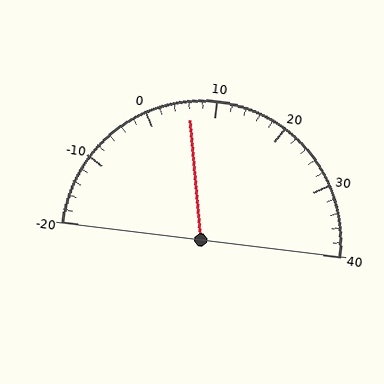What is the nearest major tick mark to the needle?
The nearest major tick mark is 10.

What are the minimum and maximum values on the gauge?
The gauge ranges from -20 to 40.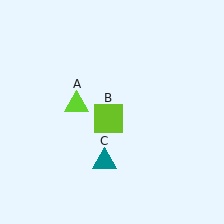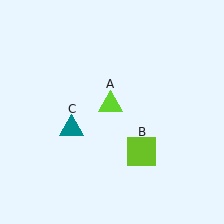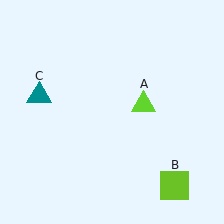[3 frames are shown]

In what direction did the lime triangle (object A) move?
The lime triangle (object A) moved right.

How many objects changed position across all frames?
3 objects changed position: lime triangle (object A), lime square (object B), teal triangle (object C).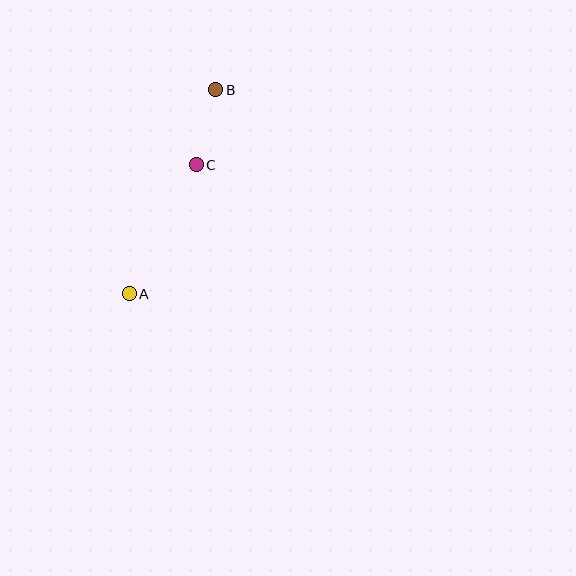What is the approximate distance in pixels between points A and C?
The distance between A and C is approximately 145 pixels.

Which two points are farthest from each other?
Points A and B are farthest from each other.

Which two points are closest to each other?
Points B and C are closest to each other.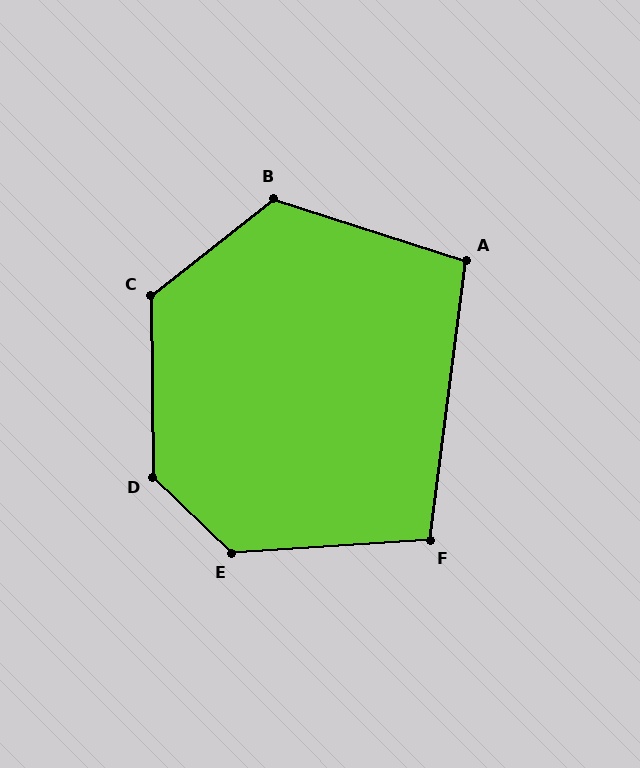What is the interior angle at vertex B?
Approximately 124 degrees (obtuse).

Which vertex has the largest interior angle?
D, at approximately 135 degrees.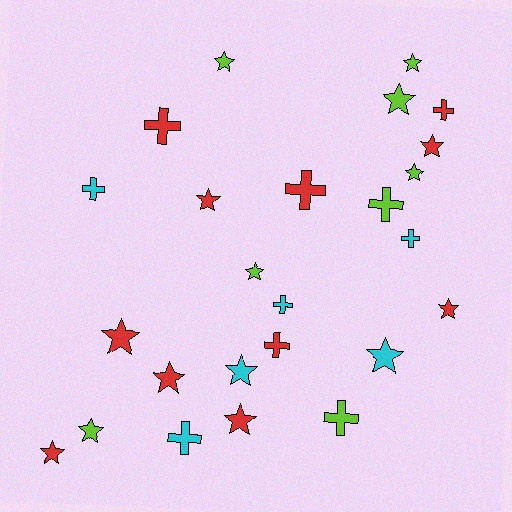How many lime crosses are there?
There are 2 lime crosses.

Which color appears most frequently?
Red, with 11 objects.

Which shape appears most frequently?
Star, with 15 objects.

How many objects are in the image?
There are 25 objects.